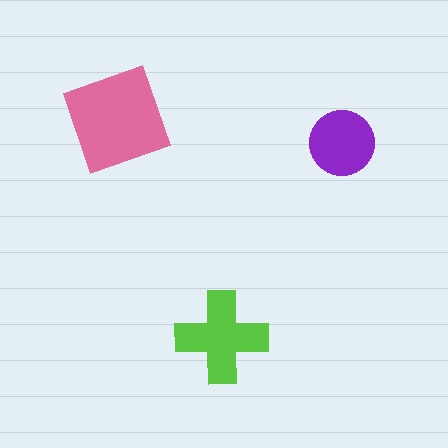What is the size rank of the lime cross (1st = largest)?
2nd.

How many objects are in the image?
There are 3 objects in the image.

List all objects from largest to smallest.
The pink diamond, the lime cross, the purple circle.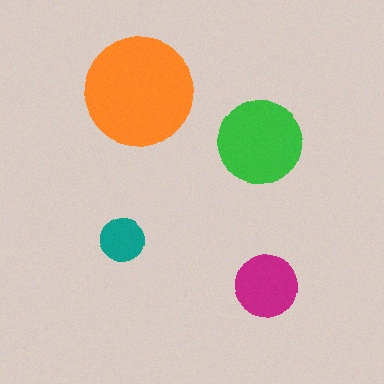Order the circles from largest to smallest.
the orange one, the green one, the magenta one, the teal one.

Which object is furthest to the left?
The teal circle is leftmost.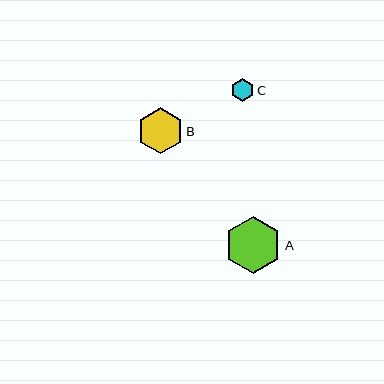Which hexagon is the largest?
Hexagon A is the largest with a size of approximately 57 pixels.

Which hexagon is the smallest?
Hexagon C is the smallest with a size of approximately 24 pixels.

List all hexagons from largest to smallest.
From largest to smallest: A, B, C.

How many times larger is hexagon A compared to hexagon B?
Hexagon A is approximately 1.2 times the size of hexagon B.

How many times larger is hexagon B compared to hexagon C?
Hexagon B is approximately 1.9 times the size of hexagon C.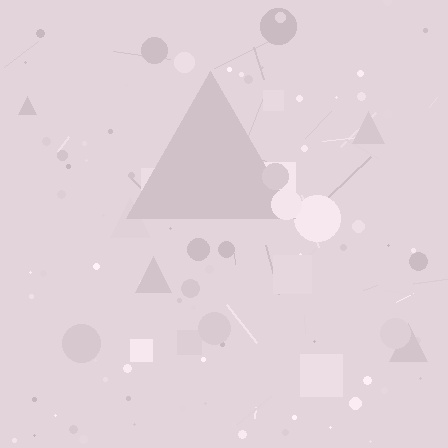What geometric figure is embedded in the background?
A triangle is embedded in the background.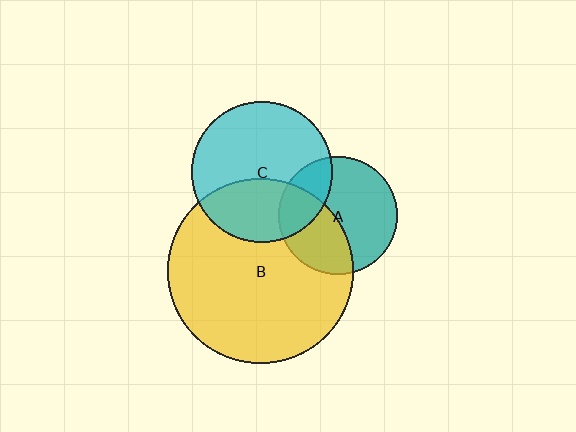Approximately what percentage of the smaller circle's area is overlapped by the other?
Approximately 25%.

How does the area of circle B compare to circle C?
Approximately 1.7 times.